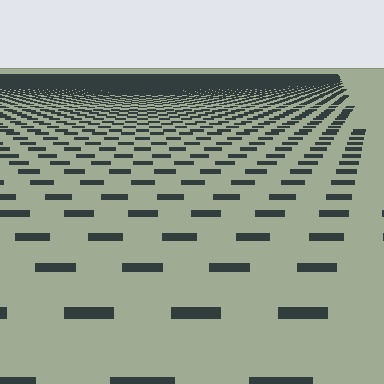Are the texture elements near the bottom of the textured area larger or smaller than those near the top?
Larger. Near the bottom, elements are closer to the viewer and appear at a bigger on-screen size.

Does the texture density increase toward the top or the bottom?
Density increases toward the top.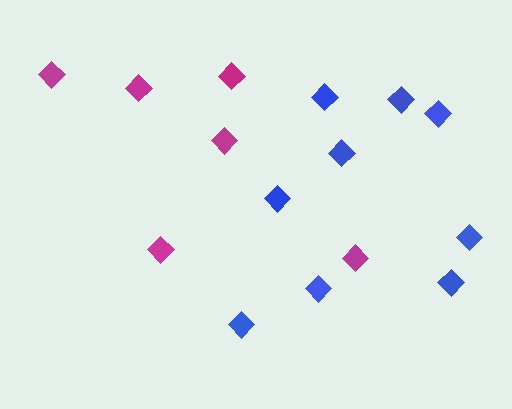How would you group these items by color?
There are 2 groups: one group of magenta diamonds (6) and one group of blue diamonds (9).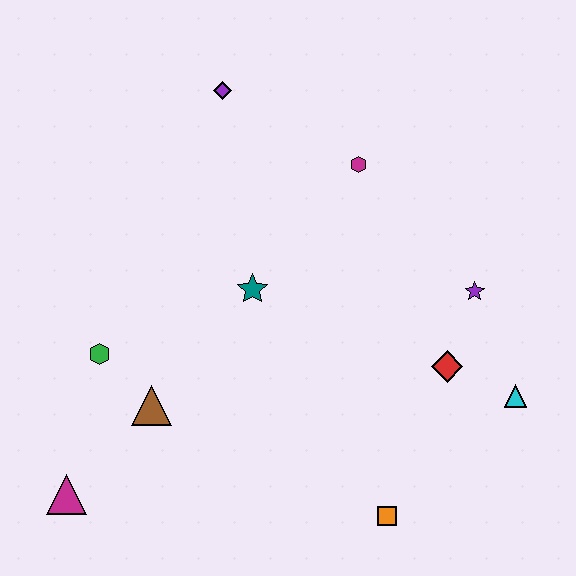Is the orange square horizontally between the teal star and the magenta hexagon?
No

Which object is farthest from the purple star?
The magenta triangle is farthest from the purple star.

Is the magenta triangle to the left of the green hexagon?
Yes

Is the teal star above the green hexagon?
Yes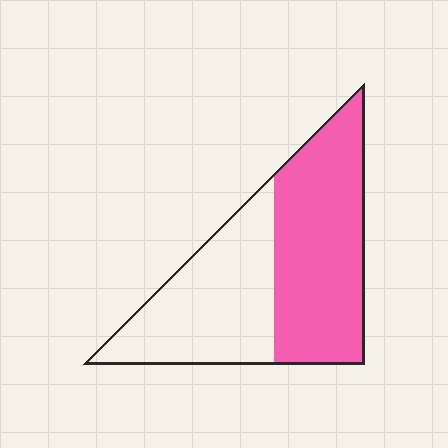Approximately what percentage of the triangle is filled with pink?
Approximately 55%.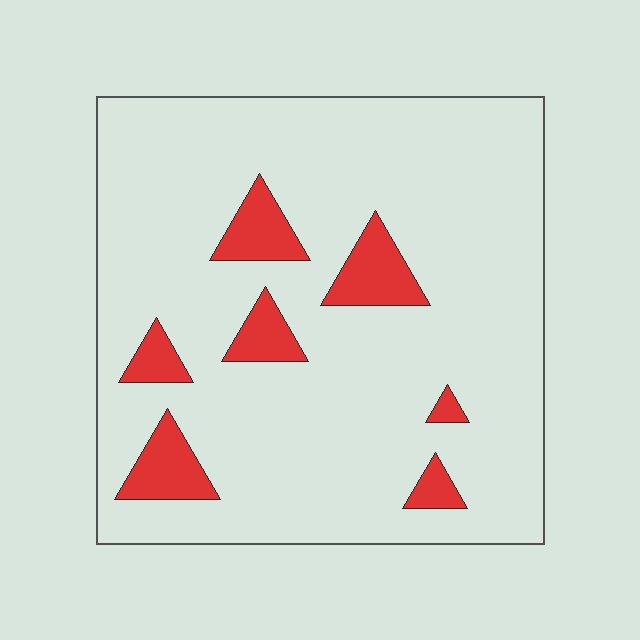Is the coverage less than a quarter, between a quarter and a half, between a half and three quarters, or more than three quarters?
Less than a quarter.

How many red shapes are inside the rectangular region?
7.